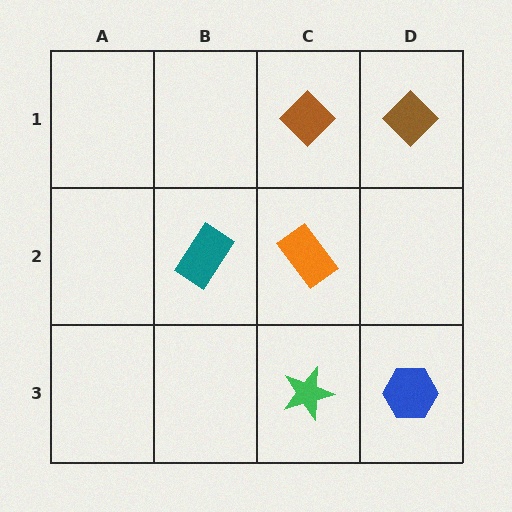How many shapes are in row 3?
2 shapes.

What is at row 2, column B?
A teal rectangle.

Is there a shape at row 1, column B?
No, that cell is empty.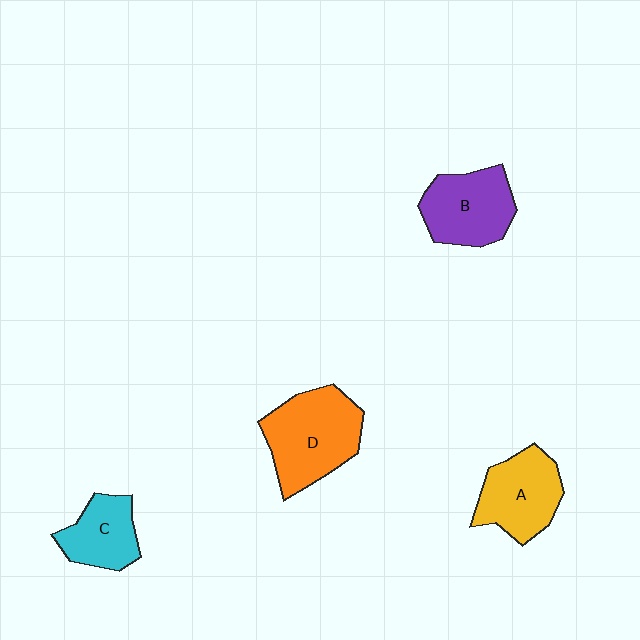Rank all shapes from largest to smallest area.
From largest to smallest: D (orange), B (purple), A (yellow), C (cyan).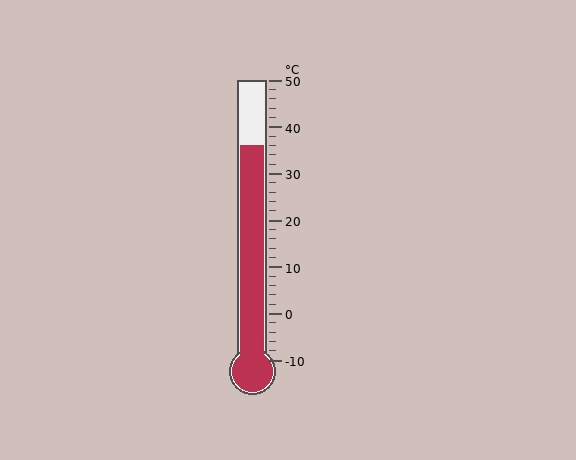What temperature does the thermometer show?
The thermometer shows approximately 36°C.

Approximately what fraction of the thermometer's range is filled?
The thermometer is filled to approximately 75% of its range.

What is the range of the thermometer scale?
The thermometer scale ranges from -10°C to 50°C.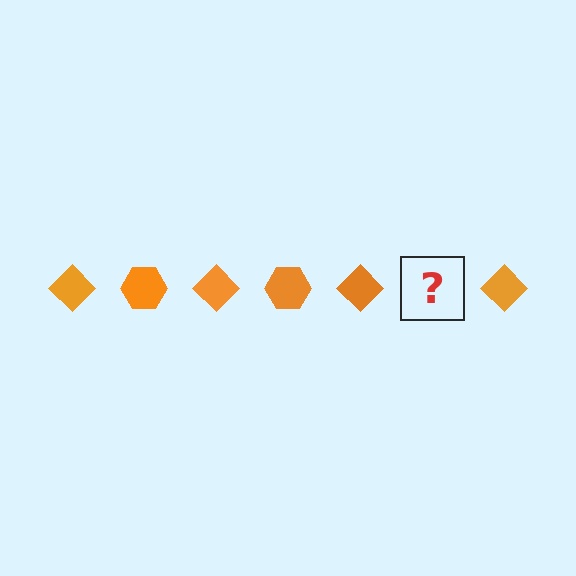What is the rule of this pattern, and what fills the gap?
The rule is that the pattern cycles through diamond, hexagon shapes in orange. The gap should be filled with an orange hexagon.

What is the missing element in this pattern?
The missing element is an orange hexagon.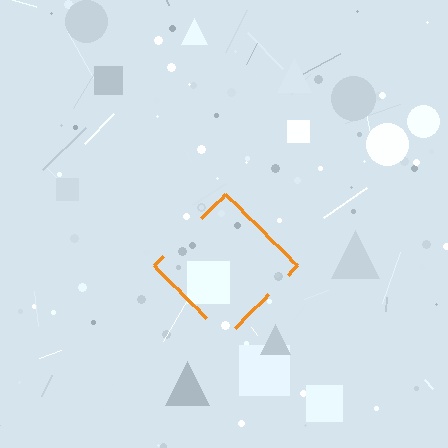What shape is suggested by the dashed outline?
The dashed outline suggests a diamond.